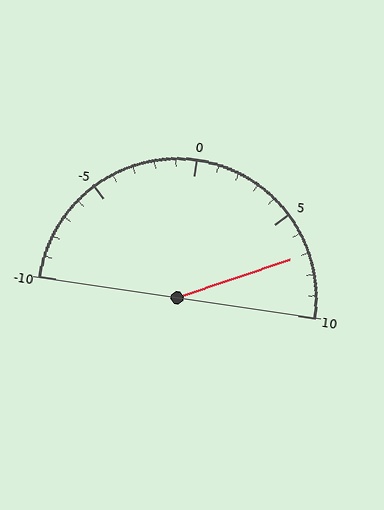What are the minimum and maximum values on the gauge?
The gauge ranges from -10 to 10.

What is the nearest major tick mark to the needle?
The nearest major tick mark is 5.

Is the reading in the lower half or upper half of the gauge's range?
The reading is in the upper half of the range (-10 to 10).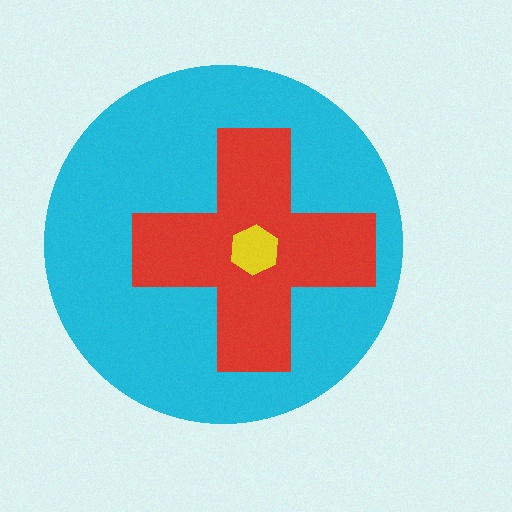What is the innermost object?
The yellow hexagon.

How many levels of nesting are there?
3.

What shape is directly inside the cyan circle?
The red cross.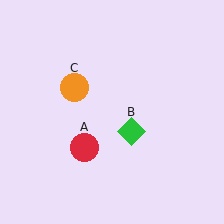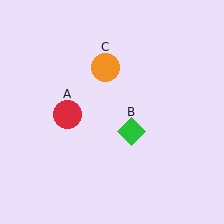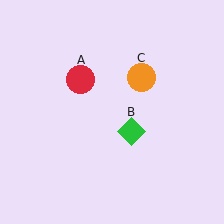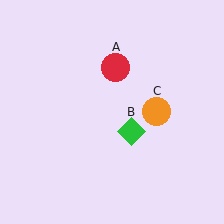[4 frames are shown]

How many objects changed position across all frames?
2 objects changed position: red circle (object A), orange circle (object C).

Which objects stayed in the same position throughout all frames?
Green diamond (object B) remained stationary.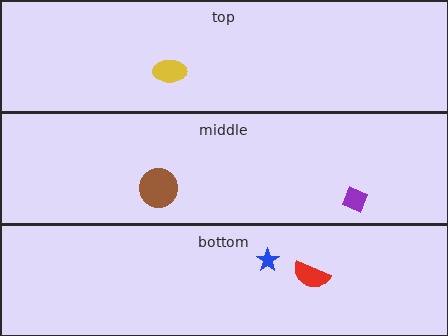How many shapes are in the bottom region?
2.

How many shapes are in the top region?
1.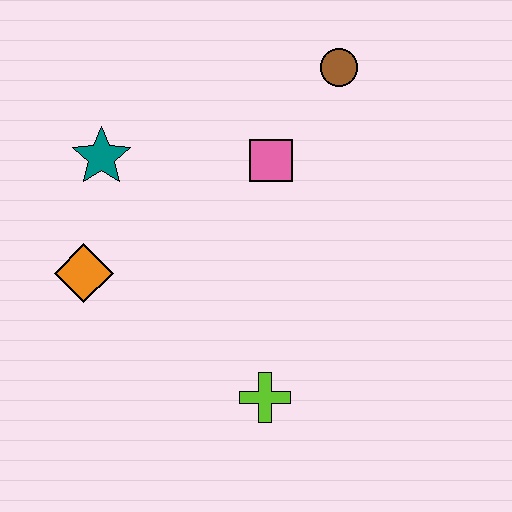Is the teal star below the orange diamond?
No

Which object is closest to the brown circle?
The pink square is closest to the brown circle.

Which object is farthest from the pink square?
The lime cross is farthest from the pink square.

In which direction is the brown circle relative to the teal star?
The brown circle is to the right of the teal star.